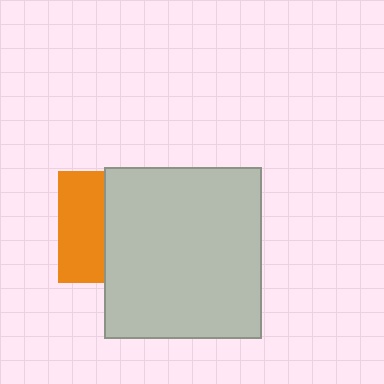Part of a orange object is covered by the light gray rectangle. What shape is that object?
It is a square.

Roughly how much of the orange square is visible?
A small part of it is visible (roughly 41%).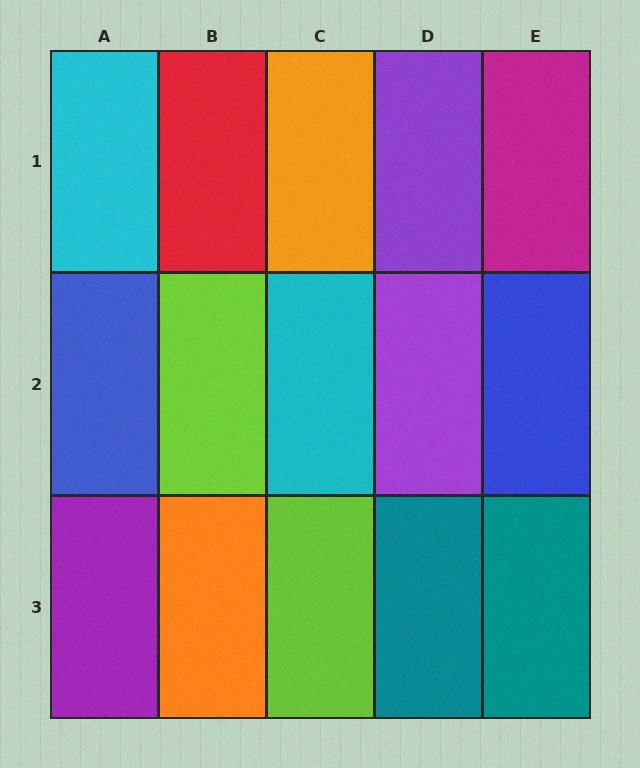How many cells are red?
1 cell is red.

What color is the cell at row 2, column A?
Blue.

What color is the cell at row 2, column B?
Lime.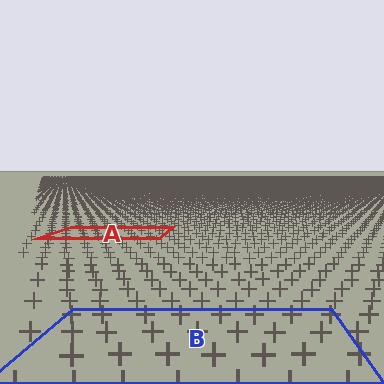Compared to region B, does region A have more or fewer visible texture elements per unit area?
Region A has more texture elements per unit area — they are packed more densely because it is farther away.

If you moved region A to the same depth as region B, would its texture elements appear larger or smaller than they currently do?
They would appear larger. At a closer depth, the same texture elements are projected at a bigger on-screen size.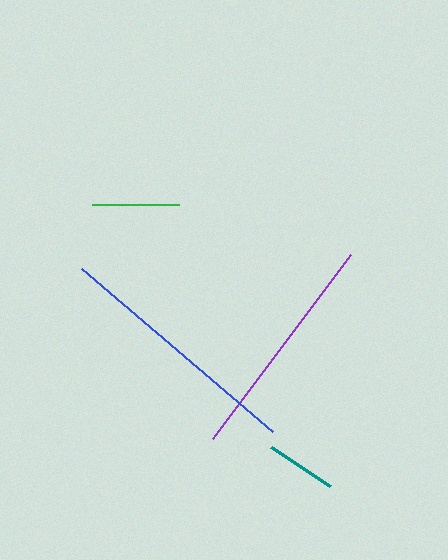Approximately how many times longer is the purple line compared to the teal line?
The purple line is approximately 3.3 times the length of the teal line.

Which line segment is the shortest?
The teal line is the shortest at approximately 70 pixels.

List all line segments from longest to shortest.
From longest to shortest: blue, purple, green, teal.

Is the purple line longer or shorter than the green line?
The purple line is longer than the green line.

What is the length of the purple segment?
The purple segment is approximately 230 pixels long.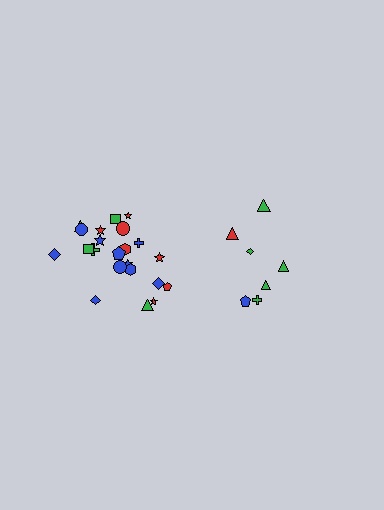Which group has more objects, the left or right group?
The left group.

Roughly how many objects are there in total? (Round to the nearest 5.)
Roughly 30 objects in total.